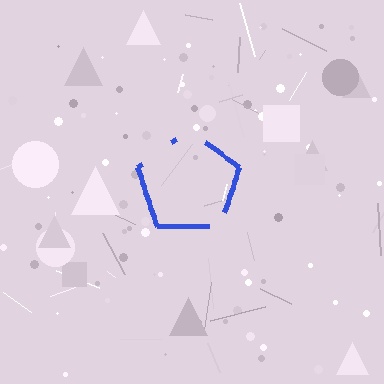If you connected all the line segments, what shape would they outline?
They would outline a pentagon.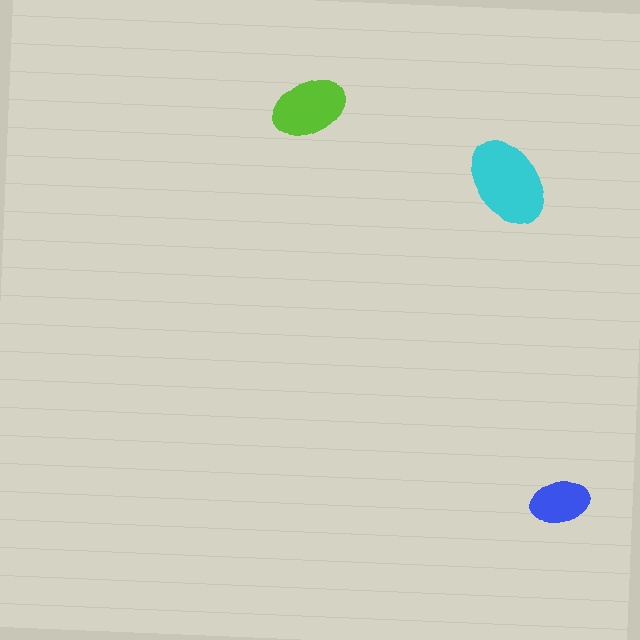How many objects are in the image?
There are 3 objects in the image.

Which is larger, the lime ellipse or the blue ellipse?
The lime one.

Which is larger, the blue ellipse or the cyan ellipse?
The cyan one.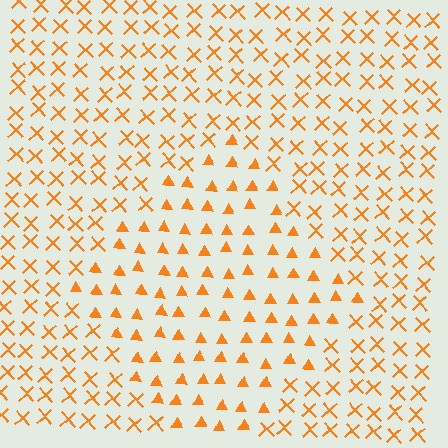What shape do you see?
I see a diamond.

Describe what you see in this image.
The image is filled with small orange elements arranged in a uniform grid. A diamond-shaped region contains triangles, while the surrounding area contains X marks. The boundary is defined purely by the change in element shape.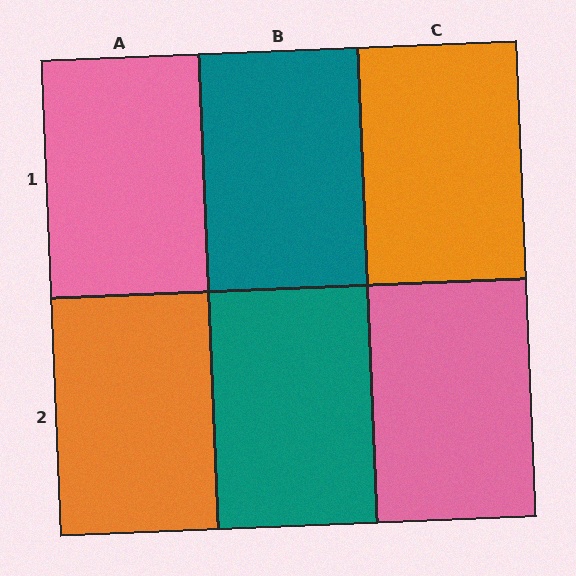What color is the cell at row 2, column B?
Teal.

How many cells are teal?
2 cells are teal.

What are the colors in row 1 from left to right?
Pink, teal, orange.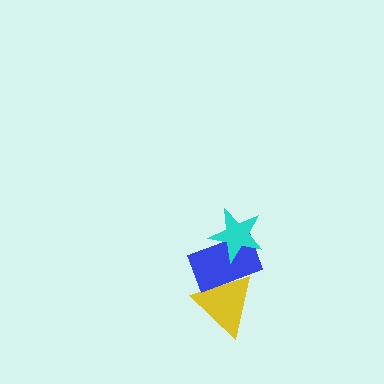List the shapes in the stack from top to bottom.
From top to bottom: the cyan star, the blue rectangle, the yellow triangle.